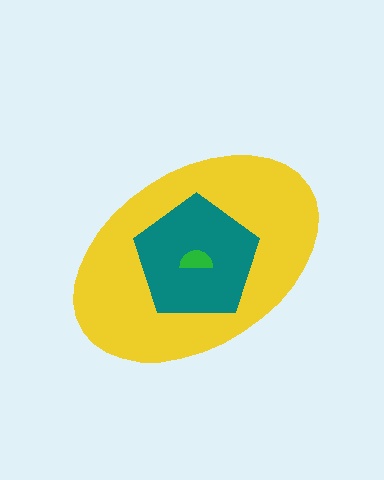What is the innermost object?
The green semicircle.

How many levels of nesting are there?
3.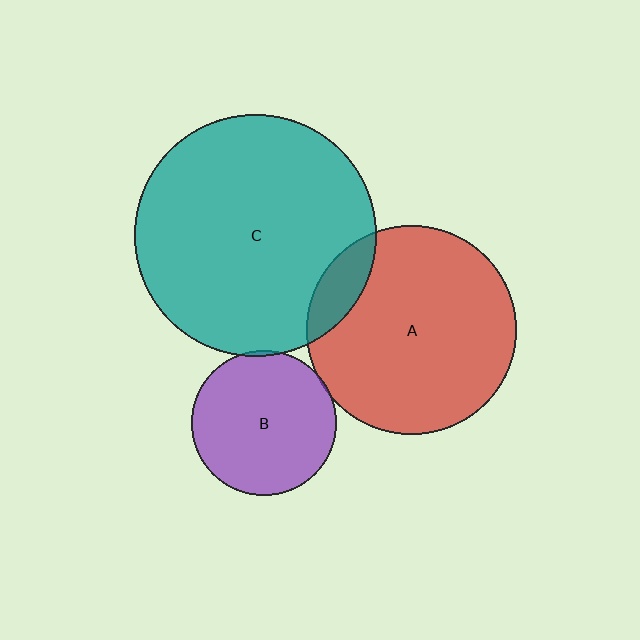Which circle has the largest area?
Circle C (teal).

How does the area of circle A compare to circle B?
Approximately 2.1 times.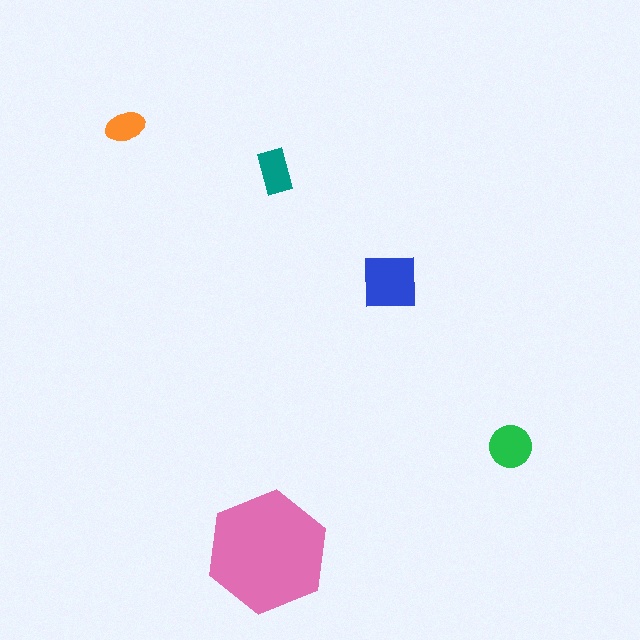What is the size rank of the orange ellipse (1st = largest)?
5th.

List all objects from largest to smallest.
The pink hexagon, the blue square, the green circle, the teal rectangle, the orange ellipse.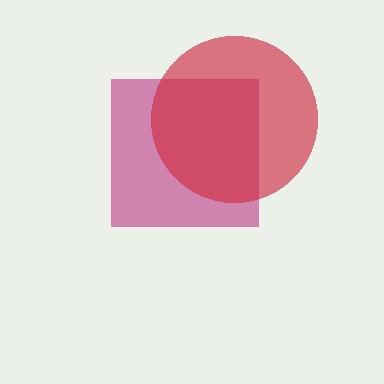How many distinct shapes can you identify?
There are 2 distinct shapes: a magenta square, a red circle.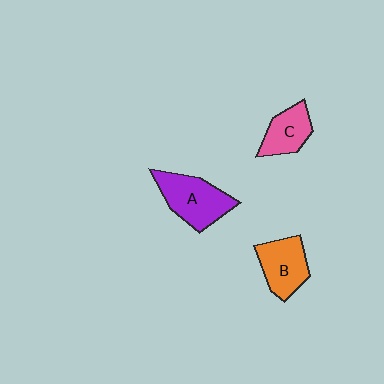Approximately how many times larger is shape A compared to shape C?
Approximately 1.5 times.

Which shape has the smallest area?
Shape C (pink).